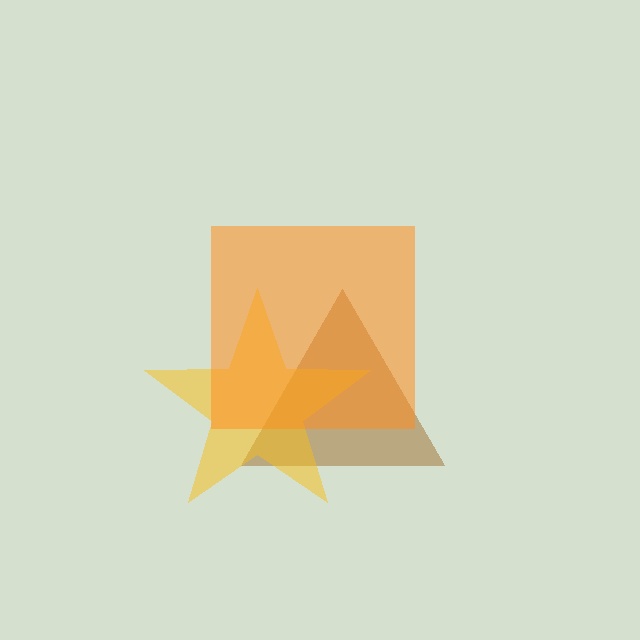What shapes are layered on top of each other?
The layered shapes are: a brown triangle, a yellow star, an orange square.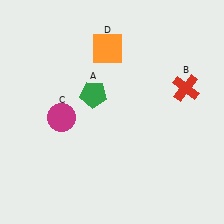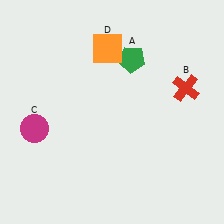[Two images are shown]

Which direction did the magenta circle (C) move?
The magenta circle (C) moved left.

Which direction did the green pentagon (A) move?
The green pentagon (A) moved right.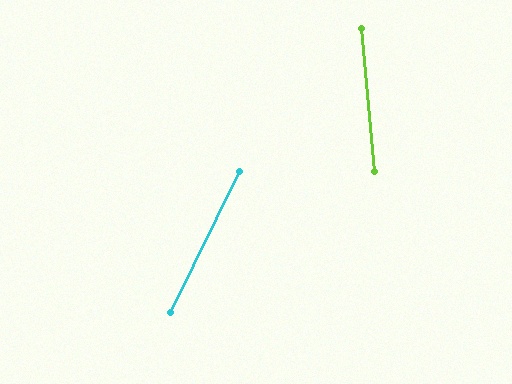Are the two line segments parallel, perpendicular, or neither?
Neither parallel nor perpendicular — they differ by about 32°.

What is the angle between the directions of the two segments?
Approximately 32 degrees.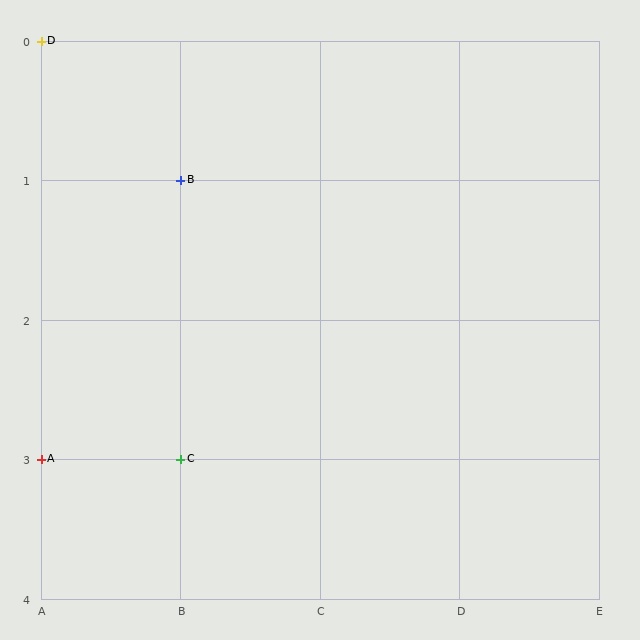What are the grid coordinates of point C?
Point C is at grid coordinates (B, 3).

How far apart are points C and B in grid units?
Points C and B are 2 rows apart.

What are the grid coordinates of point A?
Point A is at grid coordinates (A, 3).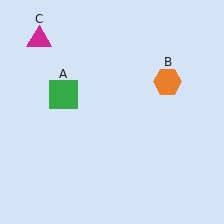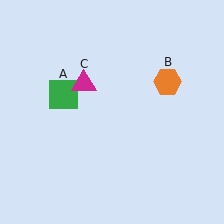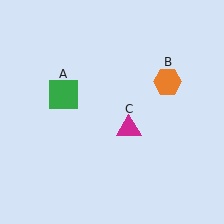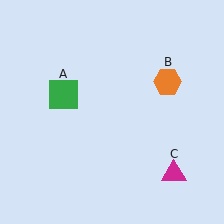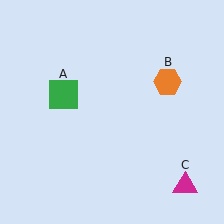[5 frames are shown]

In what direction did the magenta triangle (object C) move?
The magenta triangle (object C) moved down and to the right.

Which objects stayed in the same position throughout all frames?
Green square (object A) and orange hexagon (object B) remained stationary.